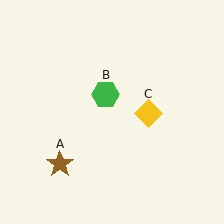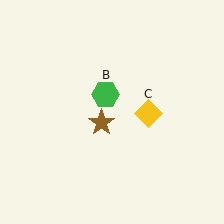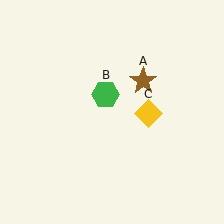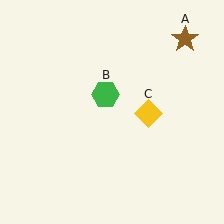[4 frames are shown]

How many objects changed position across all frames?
1 object changed position: brown star (object A).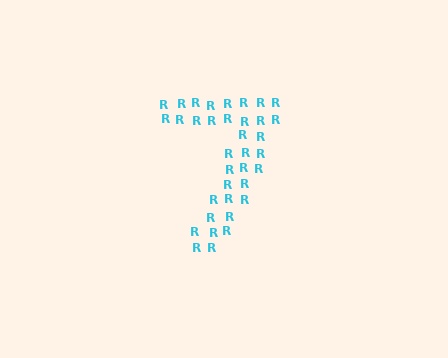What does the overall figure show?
The overall figure shows the digit 7.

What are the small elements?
The small elements are letter R's.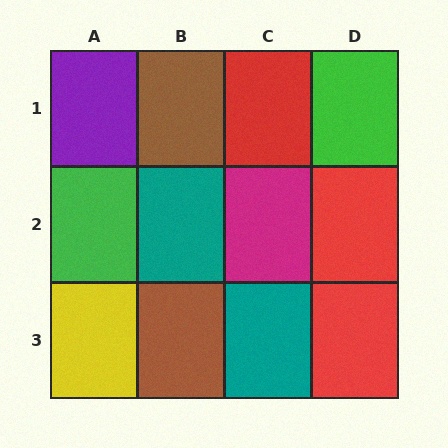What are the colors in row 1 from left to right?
Purple, brown, red, green.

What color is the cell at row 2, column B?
Teal.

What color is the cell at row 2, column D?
Red.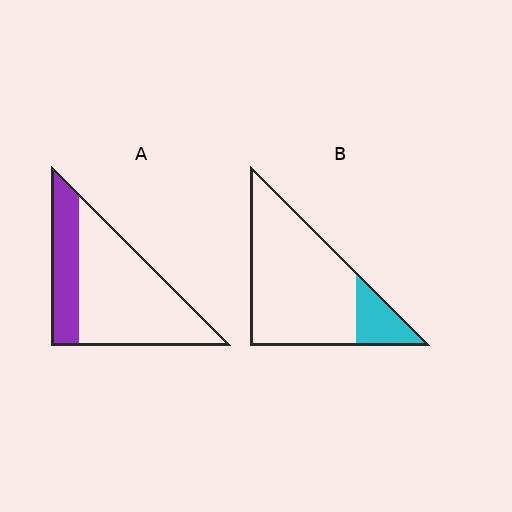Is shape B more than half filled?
No.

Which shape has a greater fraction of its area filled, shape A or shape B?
Shape A.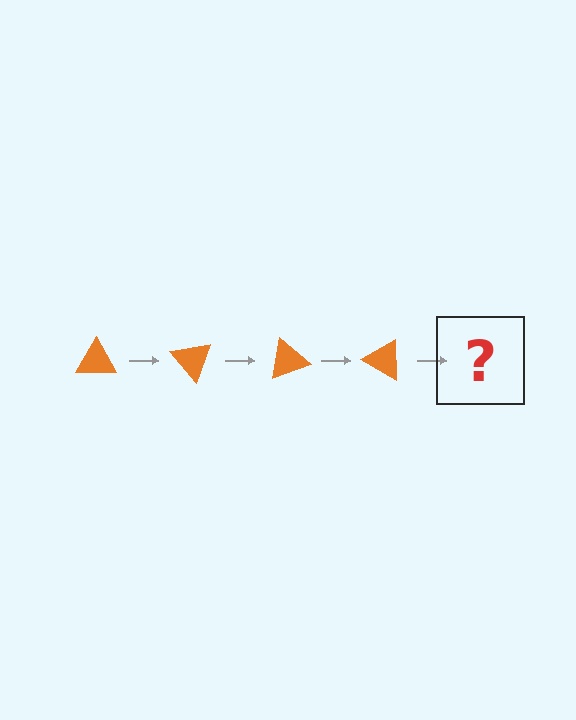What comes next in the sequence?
The next element should be an orange triangle rotated 200 degrees.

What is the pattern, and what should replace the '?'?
The pattern is that the triangle rotates 50 degrees each step. The '?' should be an orange triangle rotated 200 degrees.